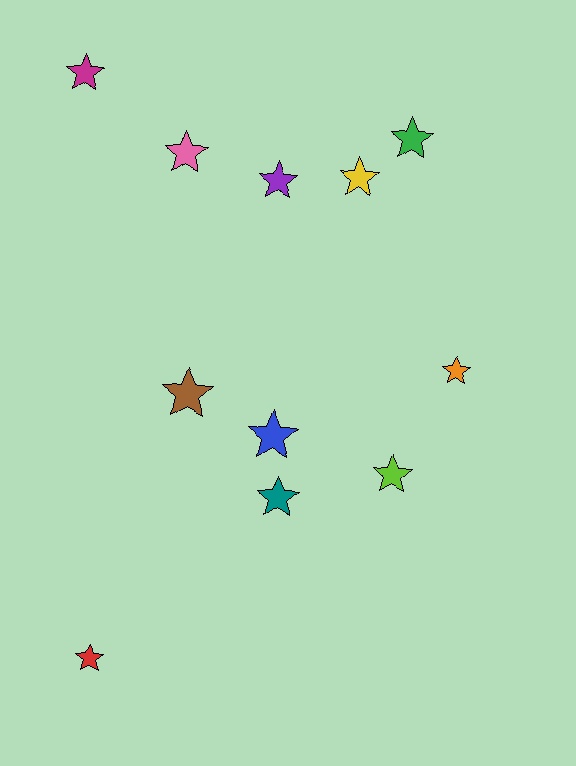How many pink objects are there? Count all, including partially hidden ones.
There is 1 pink object.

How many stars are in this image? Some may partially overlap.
There are 11 stars.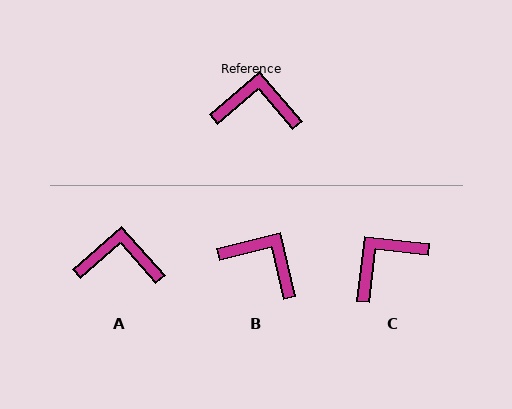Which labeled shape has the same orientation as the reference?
A.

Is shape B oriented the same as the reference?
No, it is off by about 28 degrees.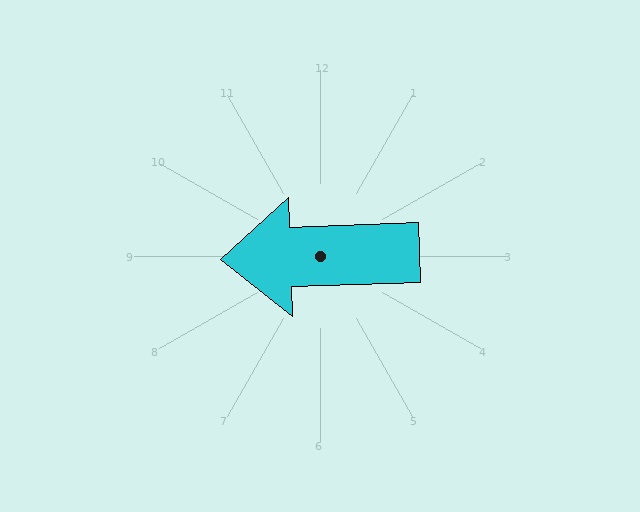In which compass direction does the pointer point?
West.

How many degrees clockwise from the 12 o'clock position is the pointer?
Approximately 268 degrees.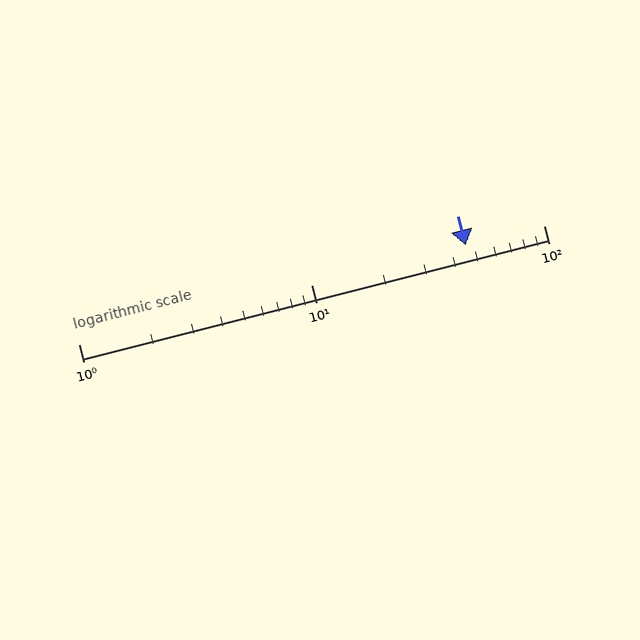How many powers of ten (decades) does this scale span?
The scale spans 2 decades, from 1 to 100.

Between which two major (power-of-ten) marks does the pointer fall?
The pointer is between 10 and 100.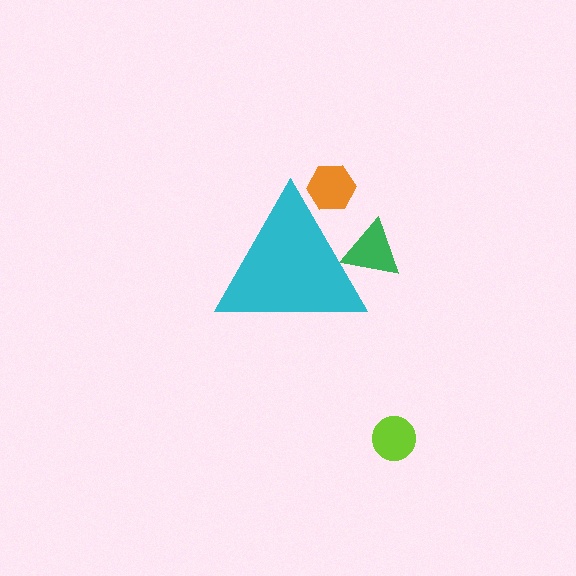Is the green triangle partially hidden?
Yes, the green triangle is partially hidden behind the cyan triangle.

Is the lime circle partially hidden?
No, the lime circle is fully visible.